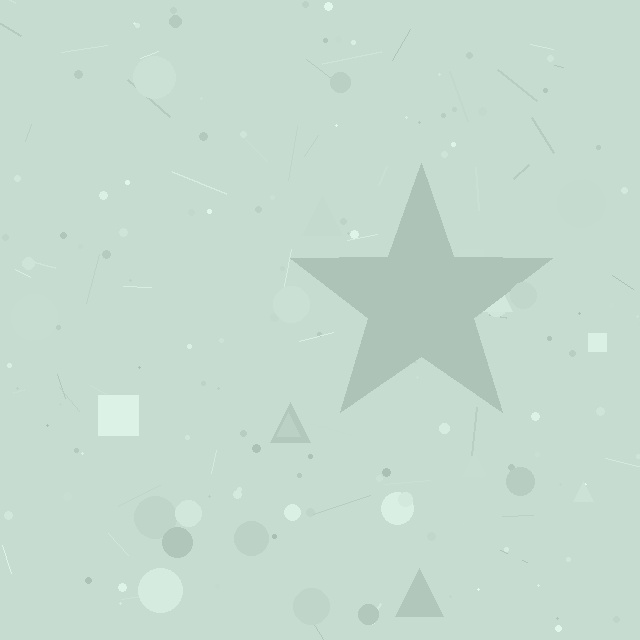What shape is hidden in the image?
A star is hidden in the image.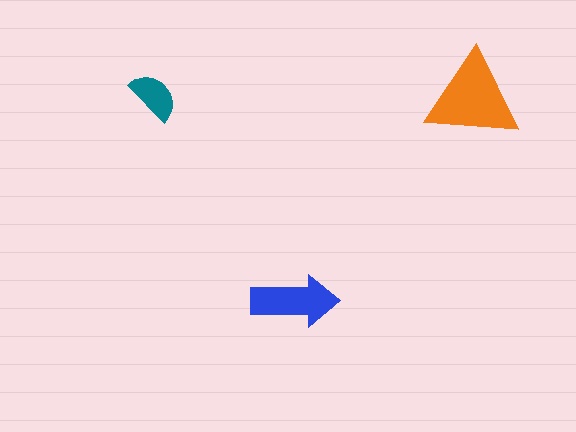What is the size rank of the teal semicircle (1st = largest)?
3rd.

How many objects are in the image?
There are 3 objects in the image.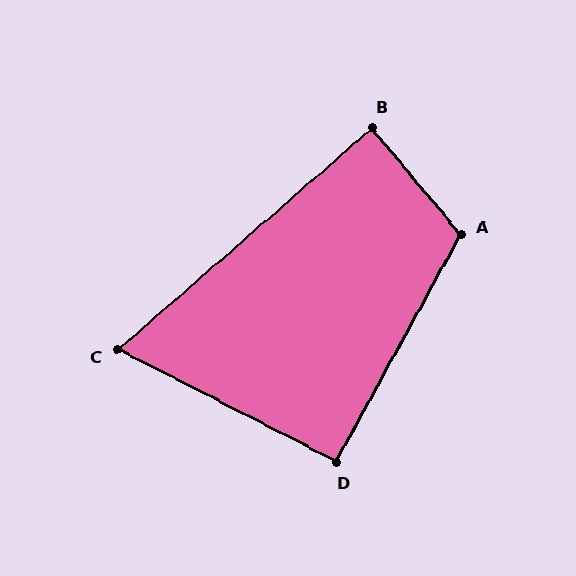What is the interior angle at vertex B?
Approximately 89 degrees (approximately right).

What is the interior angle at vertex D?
Approximately 91 degrees (approximately right).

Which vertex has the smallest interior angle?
C, at approximately 68 degrees.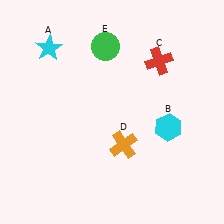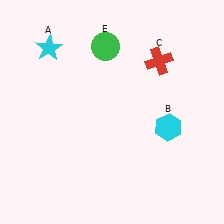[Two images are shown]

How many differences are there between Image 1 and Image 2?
There is 1 difference between the two images.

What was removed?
The orange cross (D) was removed in Image 2.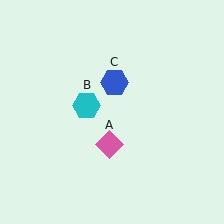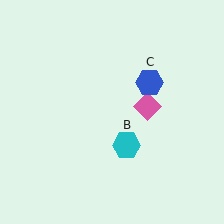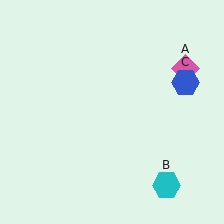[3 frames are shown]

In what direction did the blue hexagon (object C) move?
The blue hexagon (object C) moved right.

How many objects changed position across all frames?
3 objects changed position: pink diamond (object A), cyan hexagon (object B), blue hexagon (object C).